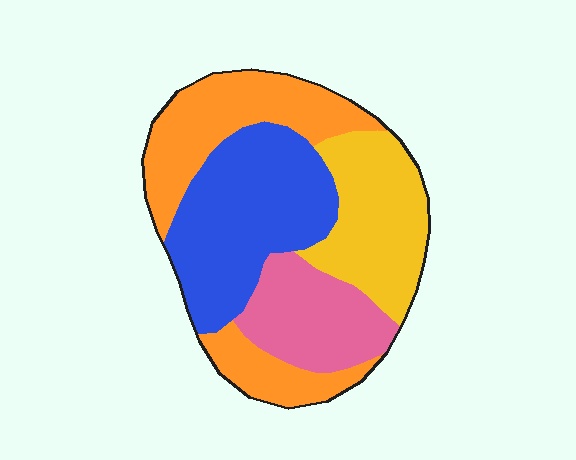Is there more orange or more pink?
Orange.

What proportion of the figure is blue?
Blue covers 31% of the figure.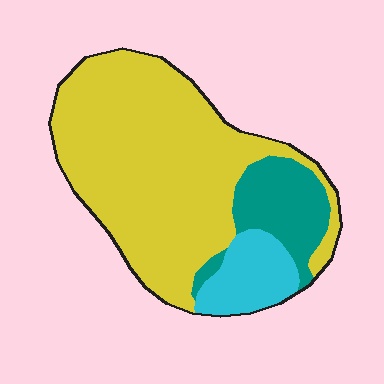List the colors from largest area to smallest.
From largest to smallest: yellow, teal, cyan.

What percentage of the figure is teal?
Teal takes up about one sixth (1/6) of the figure.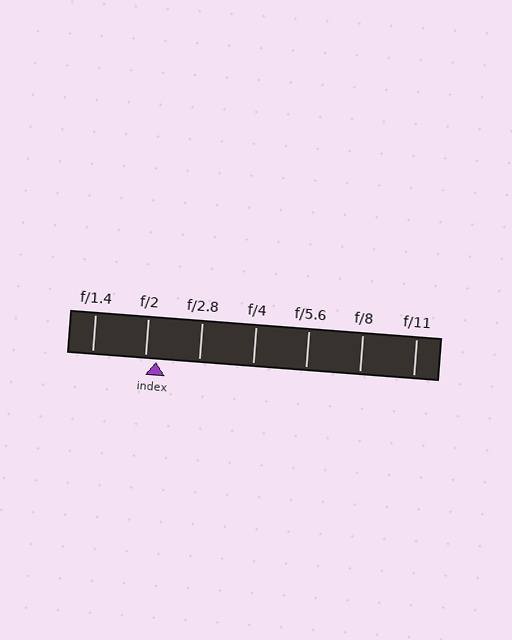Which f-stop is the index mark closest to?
The index mark is closest to f/2.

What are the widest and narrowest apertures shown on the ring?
The widest aperture shown is f/1.4 and the narrowest is f/11.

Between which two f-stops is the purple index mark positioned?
The index mark is between f/2 and f/2.8.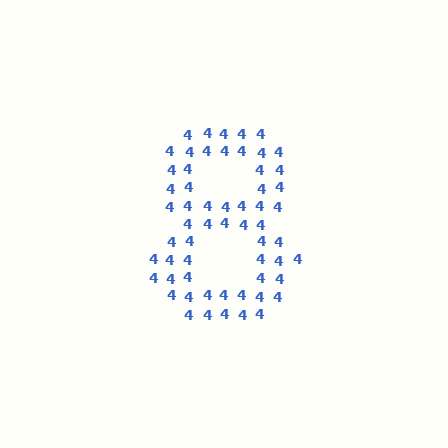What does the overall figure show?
The overall figure shows the digit 8.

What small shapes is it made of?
It is made of small digit 4's.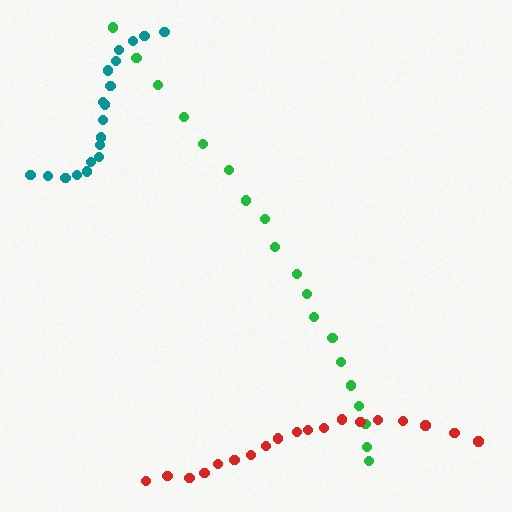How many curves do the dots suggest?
There are 3 distinct paths.